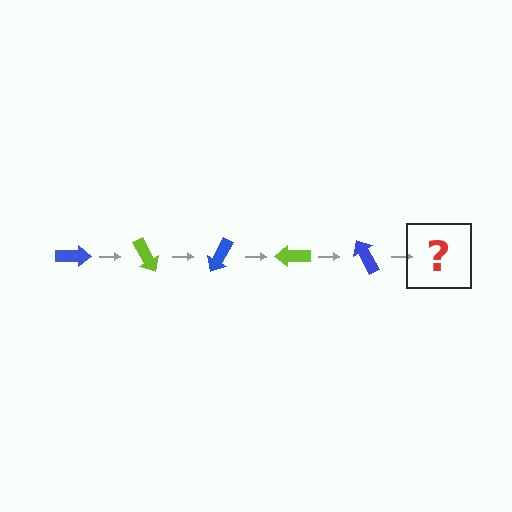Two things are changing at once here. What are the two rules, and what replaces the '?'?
The two rules are that it rotates 60 degrees each step and the color cycles through blue and lime. The '?' should be a lime arrow, rotated 300 degrees from the start.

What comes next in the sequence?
The next element should be a lime arrow, rotated 300 degrees from the start.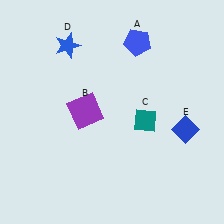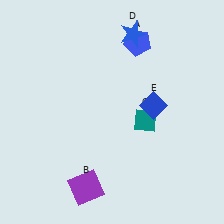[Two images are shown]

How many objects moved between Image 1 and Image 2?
3 objects moved between the two images.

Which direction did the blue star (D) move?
The blue star (D) moved right.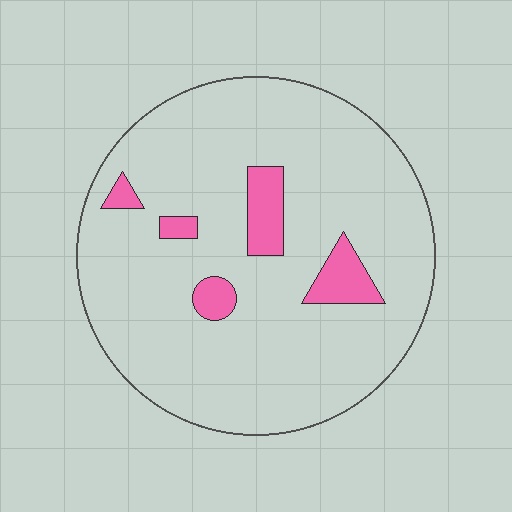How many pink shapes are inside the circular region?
5.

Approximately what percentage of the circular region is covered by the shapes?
Approximately 10%.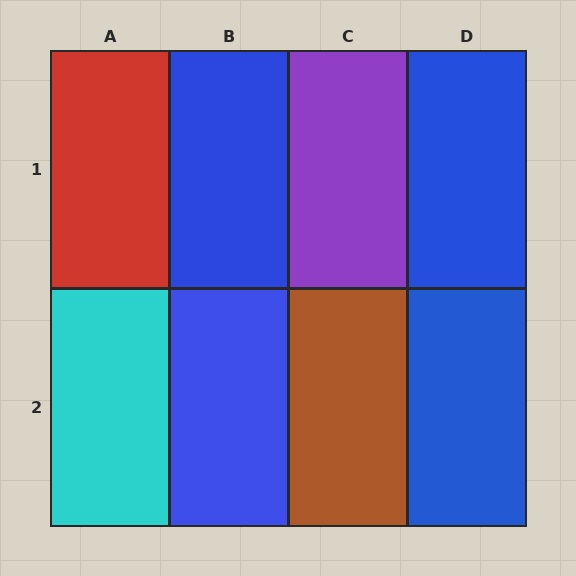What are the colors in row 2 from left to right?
Cyan, blue, brown, blue.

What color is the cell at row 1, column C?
Purple.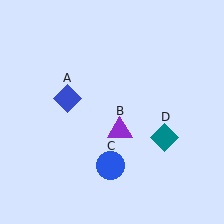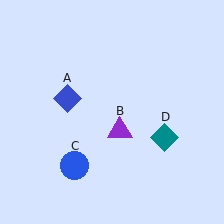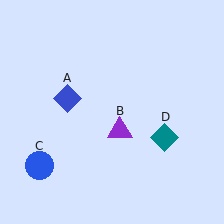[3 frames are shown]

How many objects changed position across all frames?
1 object changed position: blue circle (object C).